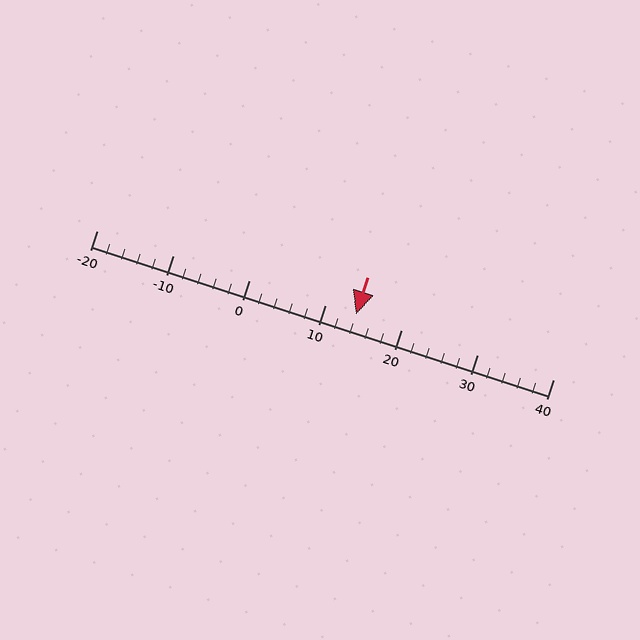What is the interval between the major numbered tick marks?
The major tick marks are spaced 10 units apart.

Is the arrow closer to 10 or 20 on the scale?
The arrow is closer to 10.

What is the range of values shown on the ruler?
The ruler shows values from -20 to 40.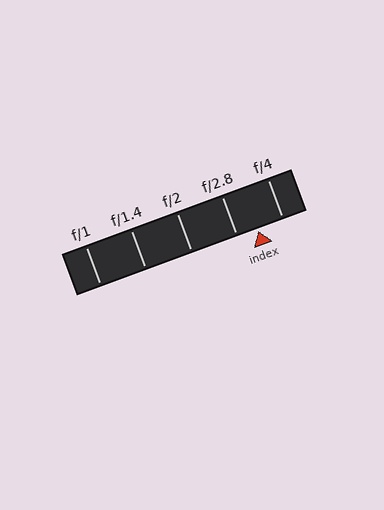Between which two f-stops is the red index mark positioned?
The index mark is between f/2.8 and f/4.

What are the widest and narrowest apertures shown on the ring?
The widest aperture shown is f/1 and the narrowest is f/4.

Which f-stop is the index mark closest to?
The index mark is closest to f/2.8.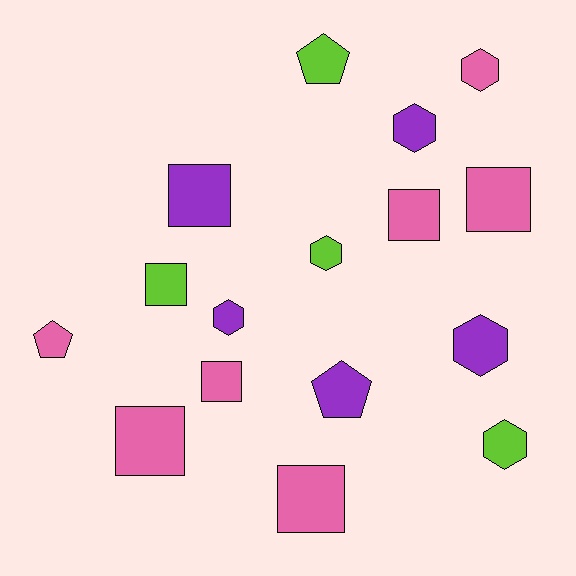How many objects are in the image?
There are 16 objects.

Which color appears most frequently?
Pink, with 7 objects.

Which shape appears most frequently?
Square, with 7 objects.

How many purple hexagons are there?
There are 3 purple hexagons.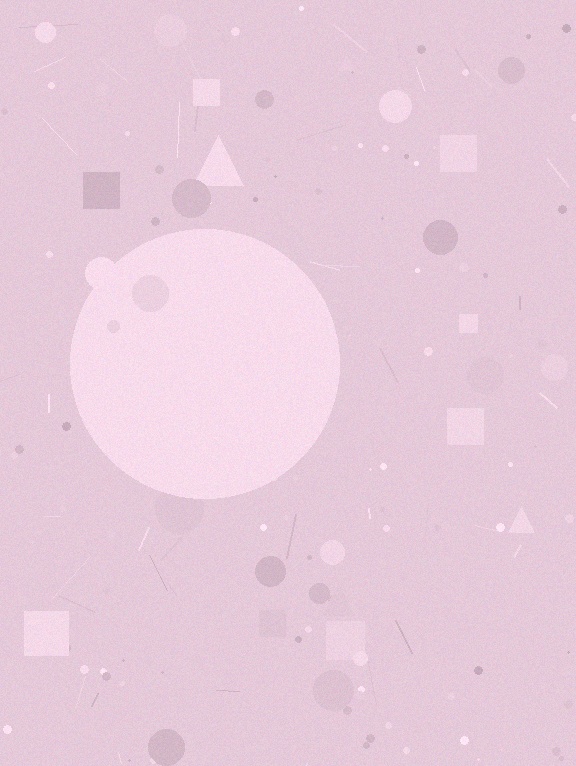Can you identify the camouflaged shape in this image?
The camouflaged shape is a circle.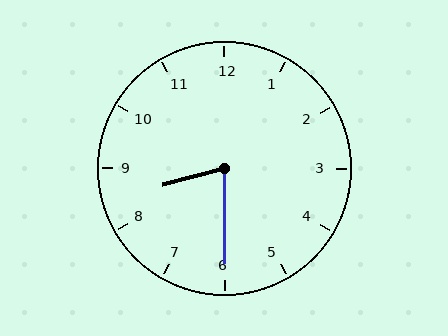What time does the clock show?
8:30.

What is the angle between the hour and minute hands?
Approximately 75 degrees.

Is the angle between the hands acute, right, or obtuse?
It is acute.